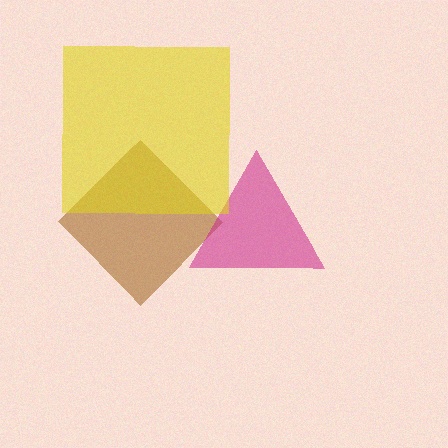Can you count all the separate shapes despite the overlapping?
Yes, there are 3 separate shapes.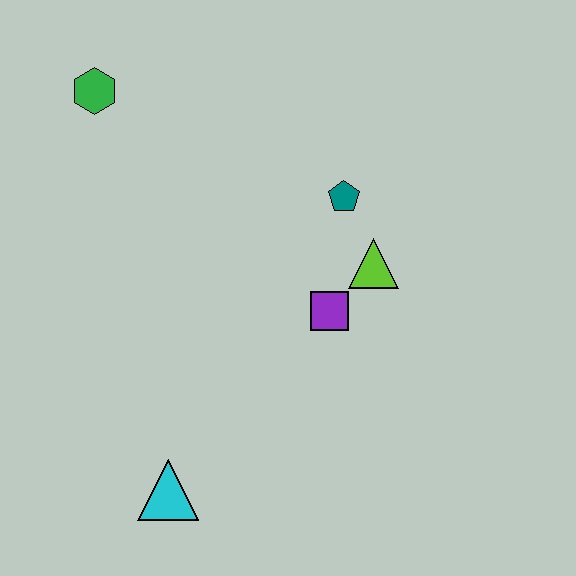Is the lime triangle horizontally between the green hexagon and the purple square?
No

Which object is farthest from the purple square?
The green hexagon is farthest from the purple square.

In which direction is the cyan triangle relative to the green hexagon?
The cyan triangle is below the green hexagon.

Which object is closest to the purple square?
The lime triangle is closest to the purple square.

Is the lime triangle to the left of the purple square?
No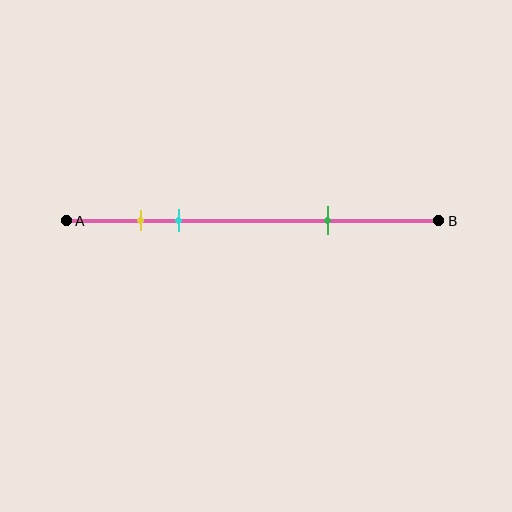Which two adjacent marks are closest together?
The yellow and cyan marks are the closest adjacent pair.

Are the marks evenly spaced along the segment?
No, the marks are not evenly spaced.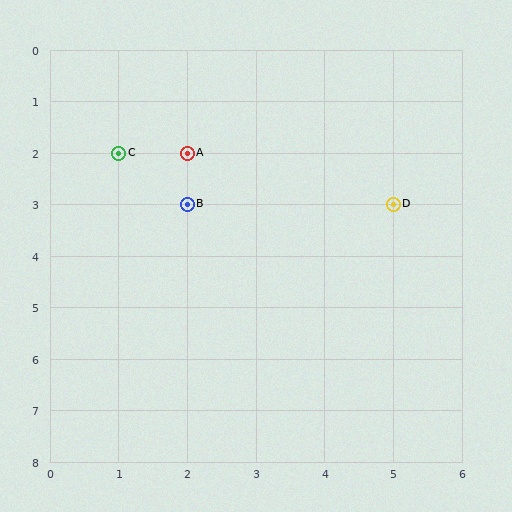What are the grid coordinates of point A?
Point A is at grid coordinates (2, 2).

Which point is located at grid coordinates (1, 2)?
Point C is at (1, 2).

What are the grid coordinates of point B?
Point B is at grid coordinates (2, 3).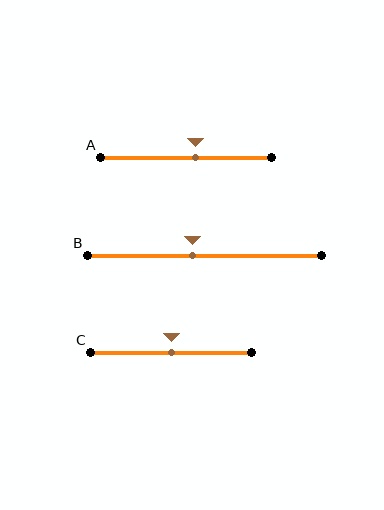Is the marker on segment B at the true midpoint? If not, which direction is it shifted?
No, the marker on segment B is shifted to the left by about 5% of the segment length.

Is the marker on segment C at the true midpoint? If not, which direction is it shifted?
Yes, the marker on segment C is at the true midpoint.